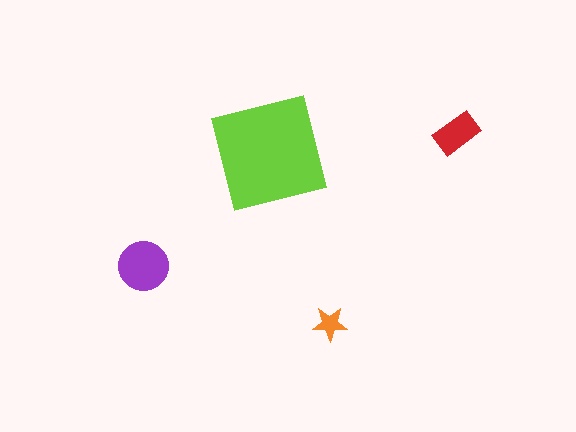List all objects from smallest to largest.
The orange star, the red rectangle, the purple circle, the lime square.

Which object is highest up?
The red rectangle is topmost.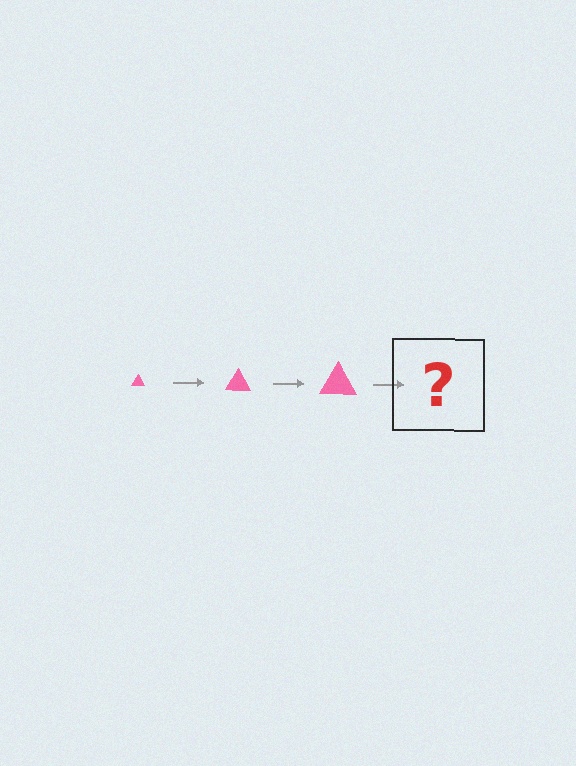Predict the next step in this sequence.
The next step is a pink triangle, larger than the previous one.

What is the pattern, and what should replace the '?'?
The pattern is that the triangle gets progressively larger each step. The '?' should be a pink triangle, larger than the previous one.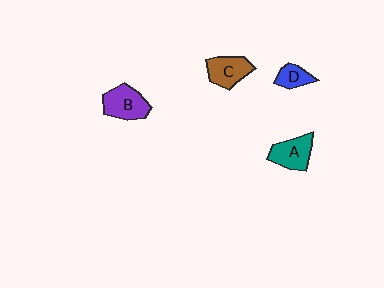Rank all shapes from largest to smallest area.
From largest to smallest: B (purple), A (teal), C (brown), D (blue).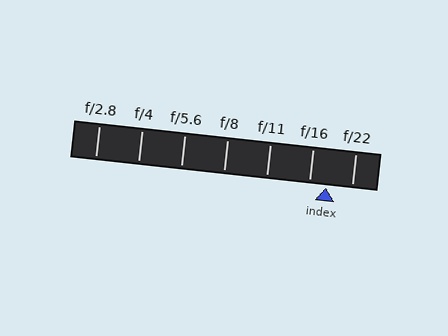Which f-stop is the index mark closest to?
The index mark is closest to f/16.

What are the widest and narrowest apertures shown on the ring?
The widest aperture shown is f/2.8 and the narrowest is f/22.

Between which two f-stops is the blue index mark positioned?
The index mark is between f/16 and f/22.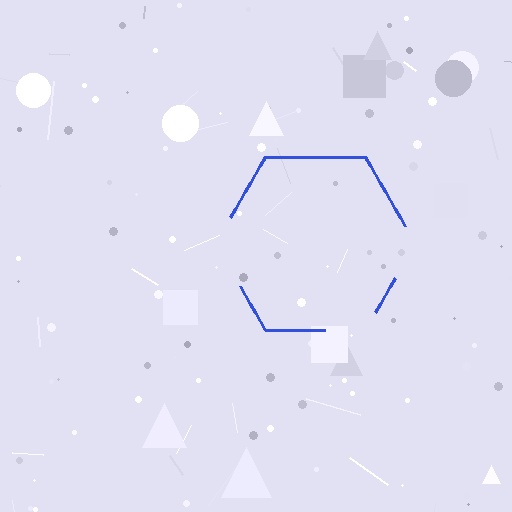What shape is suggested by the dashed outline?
The dashed outline suggests a hexagon.